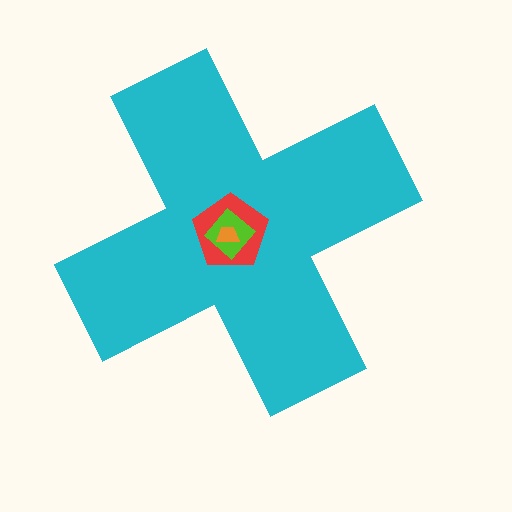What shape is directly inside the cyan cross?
The red pentagon.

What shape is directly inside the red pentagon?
The lime diamond.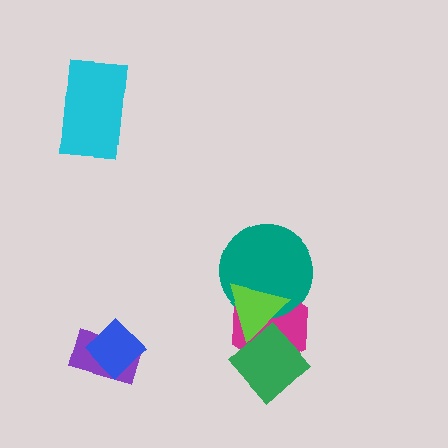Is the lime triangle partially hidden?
Yes, it is partially covered by another shape.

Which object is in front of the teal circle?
The lime triangle is in front of the teal circle.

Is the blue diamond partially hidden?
No, no other shape covers it.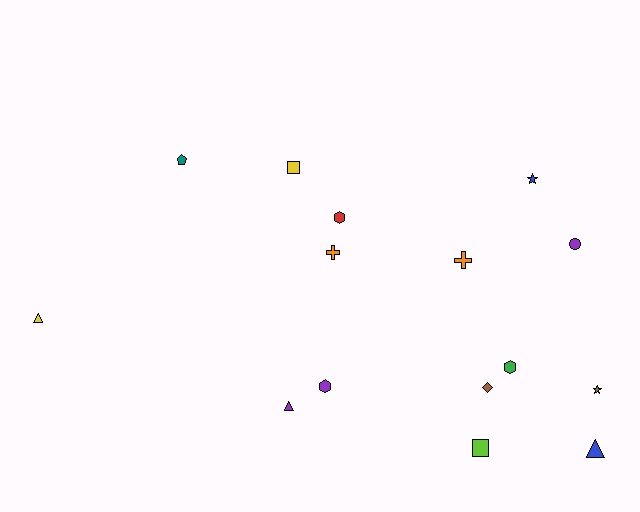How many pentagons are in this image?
There is 1 pentagon.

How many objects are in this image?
There are 15 objects.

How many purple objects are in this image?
There are 3 purple objects.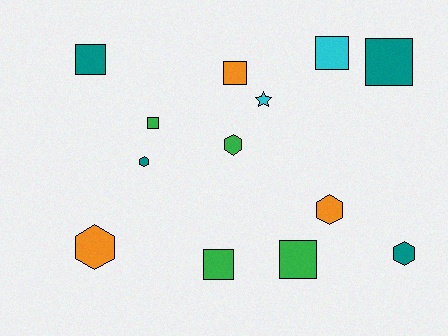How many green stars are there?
There are no green stars.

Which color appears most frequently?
Teal, with 4 objects.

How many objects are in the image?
There are 13 objects.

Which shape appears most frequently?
Square, with 7 objects.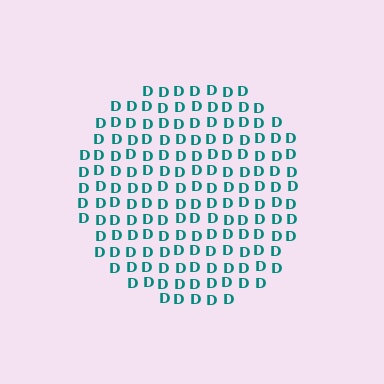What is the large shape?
The large shape is a circle.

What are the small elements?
The small elements are letter D's.